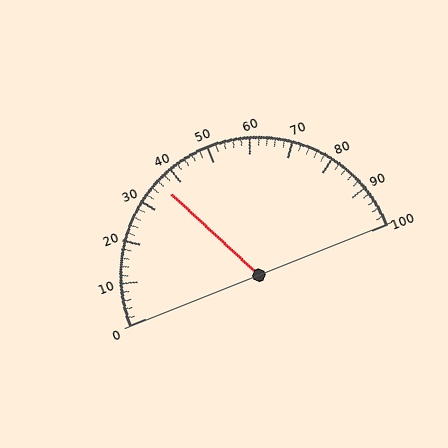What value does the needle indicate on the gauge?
The needle indicates approximately 36.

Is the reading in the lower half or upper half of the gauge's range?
The reading is in the lower half of the range (0 to 100).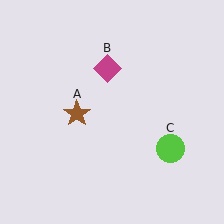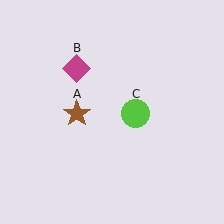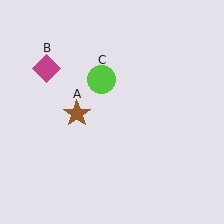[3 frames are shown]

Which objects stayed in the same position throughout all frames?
Brown star (object A) remained stationary.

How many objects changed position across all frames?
2 objects changed position: magenta diamond (object B), lime circle (object C).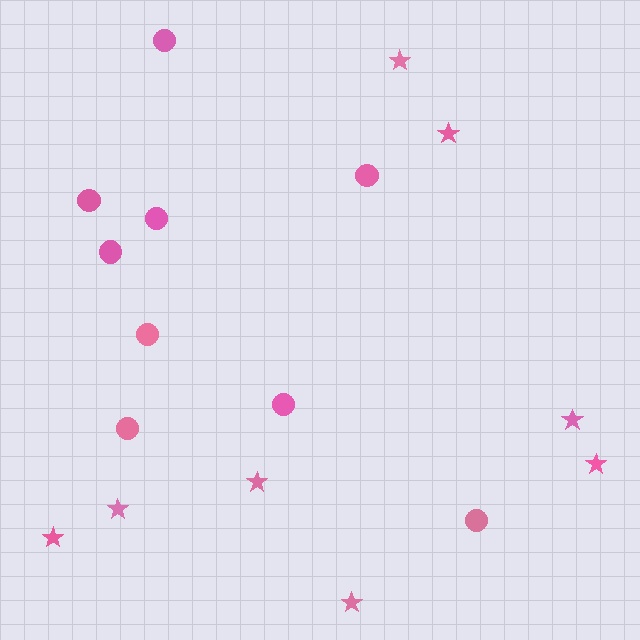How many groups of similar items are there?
There are 2 groups: one group of circles (9) and one group of stars (8).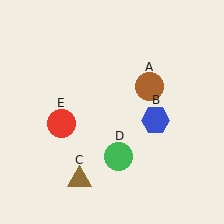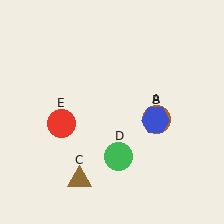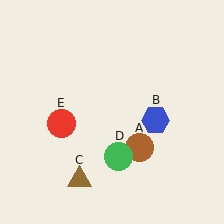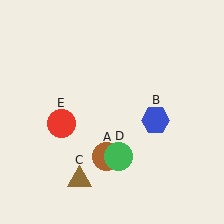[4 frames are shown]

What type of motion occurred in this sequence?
The brown circle (object A) rotated clockwise around the center of the scene.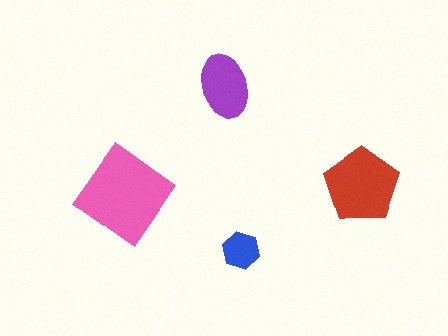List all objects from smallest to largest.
The blue hexagon, the purple ellipse, the red pentagon, the pink diamond.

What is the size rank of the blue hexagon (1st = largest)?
4th.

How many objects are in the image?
There are 4 objects in the image.